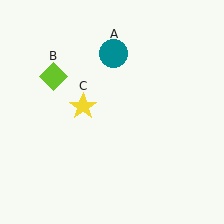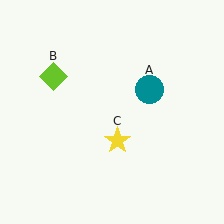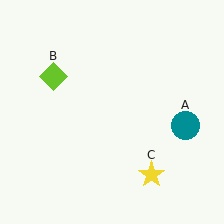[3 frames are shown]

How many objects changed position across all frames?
2 objects changed position: teal circle (object A), yellow star (object C).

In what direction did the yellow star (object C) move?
The yellow star (object C) moved down and to the right.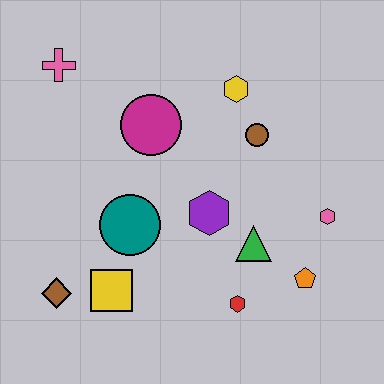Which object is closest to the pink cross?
The magenta circle is closest to the pink cross.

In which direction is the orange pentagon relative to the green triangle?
The orange pentagon is to the right of the green triangle.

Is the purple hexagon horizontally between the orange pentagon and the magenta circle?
Yes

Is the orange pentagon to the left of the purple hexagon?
No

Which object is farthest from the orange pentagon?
The pink cross is farthest from the orange pentagon.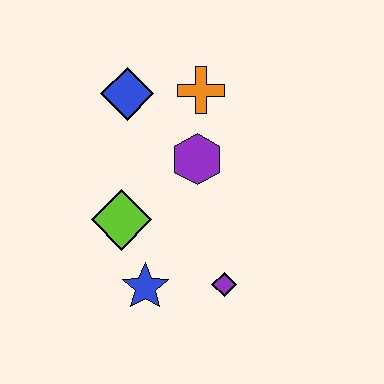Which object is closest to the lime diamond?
The blue star is closest to the lime diamond.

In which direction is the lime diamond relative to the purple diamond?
The lime diamond is to the left of the purple diamond.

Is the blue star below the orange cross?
Yes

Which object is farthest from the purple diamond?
The blue diamond is farthest from the purple diamond.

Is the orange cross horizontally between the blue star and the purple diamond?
Yes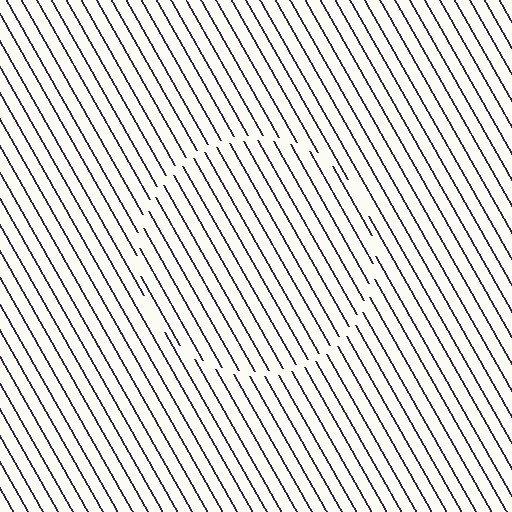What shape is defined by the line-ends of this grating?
An illusory circle. The interior of the shape contains the same grating, shifted by half a period — the contour is defined by the phase discontinuity where line-ends from the inner and outer gratings abut.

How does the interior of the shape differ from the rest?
The interior of the shape contains the same grating, shifted by half a period — the contour is defined by the phase discontinuity where line-ends from the inner and outer gratings abut.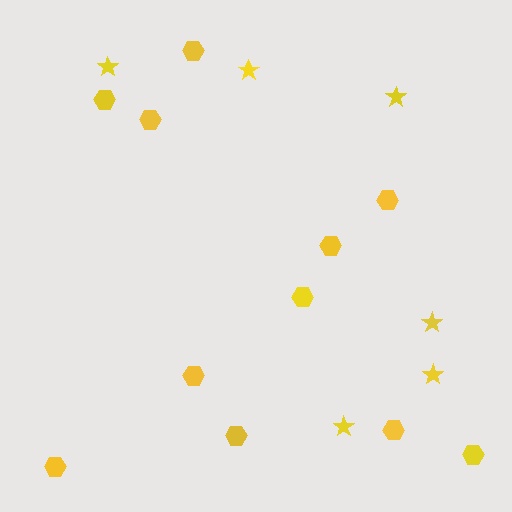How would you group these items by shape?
There are 2 groups: one group of stars (6) and one group of hexagons (11).